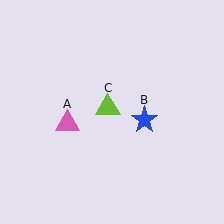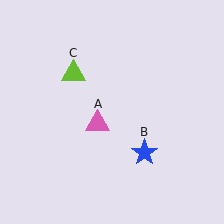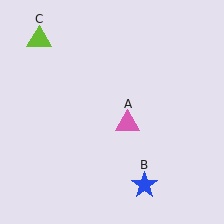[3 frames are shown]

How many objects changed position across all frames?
3 objects changed position: pink triangle (object A), blue star (object B), lime triangle (object C).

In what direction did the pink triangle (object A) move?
The pink triangle (object A) moved right.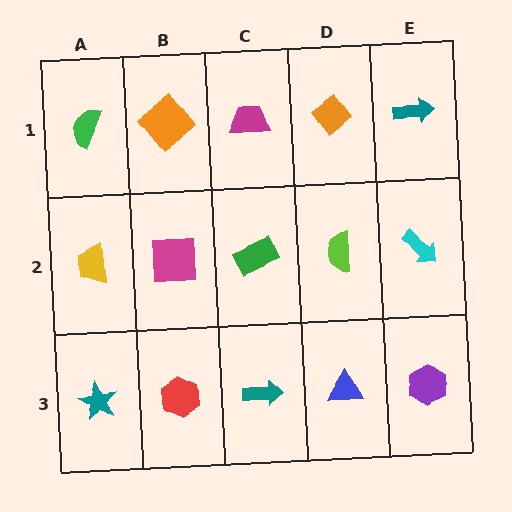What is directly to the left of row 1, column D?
A magenta trapezoid.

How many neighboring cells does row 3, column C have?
3.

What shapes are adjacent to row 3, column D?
A lime semicircle (row 2, column D), a teal arrow (row 3, column C), a purple hexagon (row 3, column E).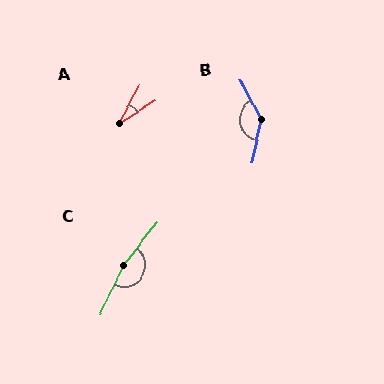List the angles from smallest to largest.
A (29°), B (139°), C (168°).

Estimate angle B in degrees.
Approximately 139 degrees.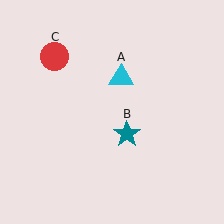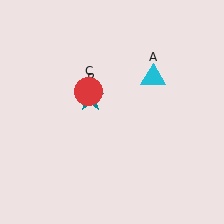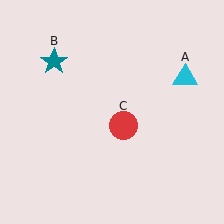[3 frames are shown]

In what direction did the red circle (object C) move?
The red circle (object C) moved down and to the right.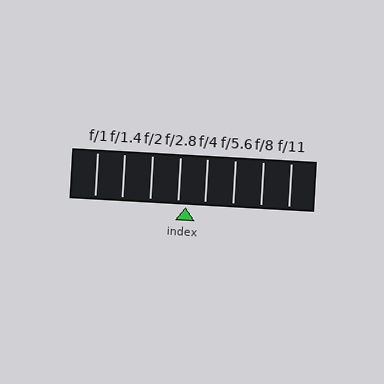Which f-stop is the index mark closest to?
The index mark is closest to f/2.8.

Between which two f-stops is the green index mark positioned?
The index mark is between f/2.8 and f/4.